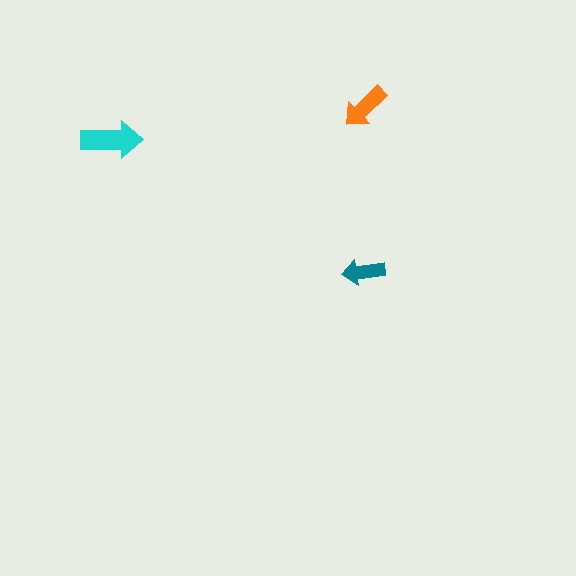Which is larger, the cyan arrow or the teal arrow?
The cyan one.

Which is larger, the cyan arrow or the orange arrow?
The cyan one.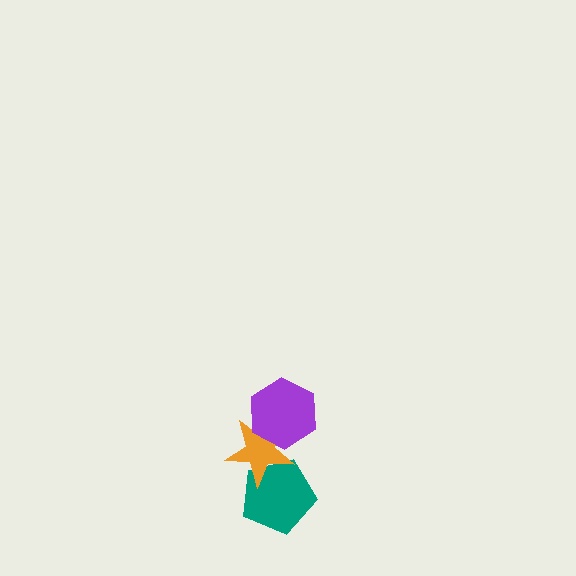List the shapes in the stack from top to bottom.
From top to bottom: the purple hexagon, the orange star, the teal pentagon.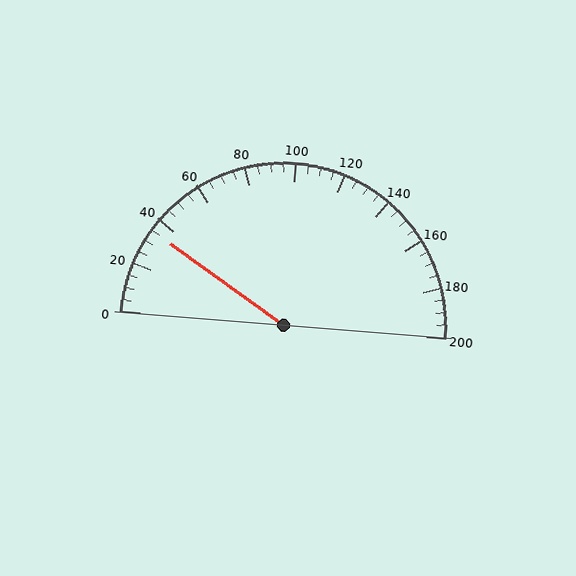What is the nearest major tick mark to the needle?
The nearest major tick mark is 40.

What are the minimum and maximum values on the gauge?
The gauge ranges from 0 to 200.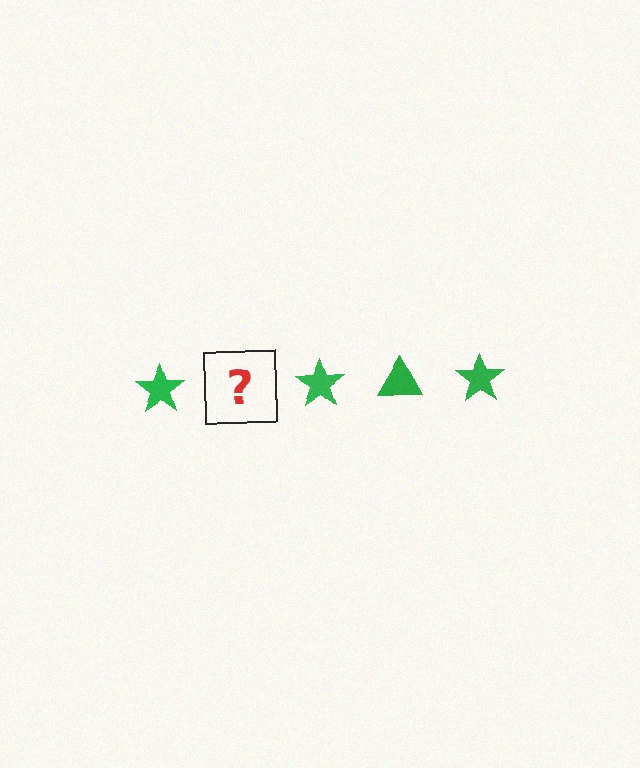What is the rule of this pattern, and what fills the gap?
The rule is that the pattern cycles through star, triangle shapes in green. The gap should be filled with a green triangle.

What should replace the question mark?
The question mark should be replaced with a green triangle.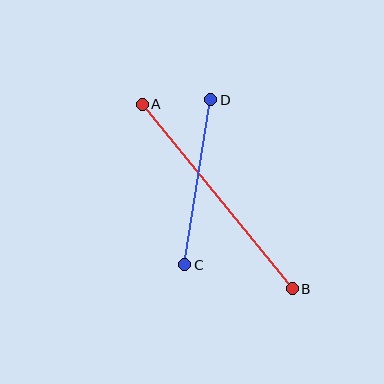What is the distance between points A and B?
The distance is approximately 238 pixels.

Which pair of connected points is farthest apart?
Points A and B are farthest apart.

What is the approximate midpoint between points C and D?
The midpoint is at approximately (198, 182) pixels.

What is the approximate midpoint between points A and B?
The midpoint is at approximately (217, 197) pixels.